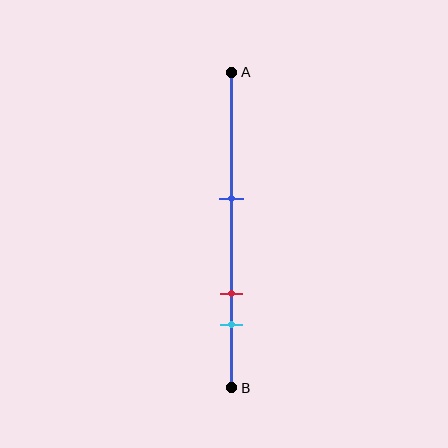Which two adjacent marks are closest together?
The red and cyan marks are the closest adjacent pair.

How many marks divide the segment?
There are 3 marks dividing the segment.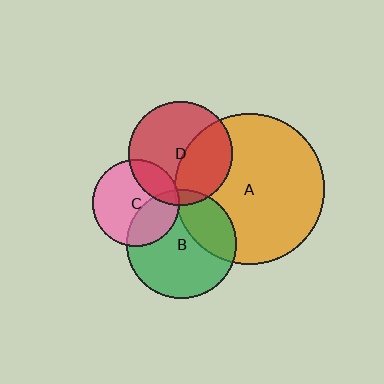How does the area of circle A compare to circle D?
Approximately 2.1 times.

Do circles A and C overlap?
Yes.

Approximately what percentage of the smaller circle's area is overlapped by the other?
Approximately 5%.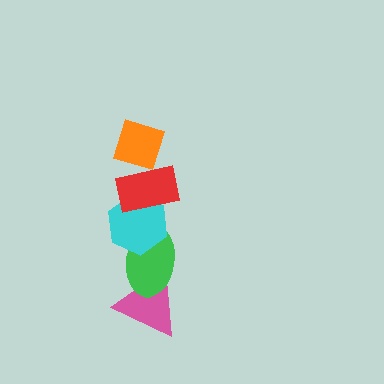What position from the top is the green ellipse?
The green ellipse is 4th from the top.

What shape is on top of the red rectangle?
The orange diamond is on top of the red rectangle.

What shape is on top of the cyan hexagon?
The red rectangle is on top of the cyan hexagon.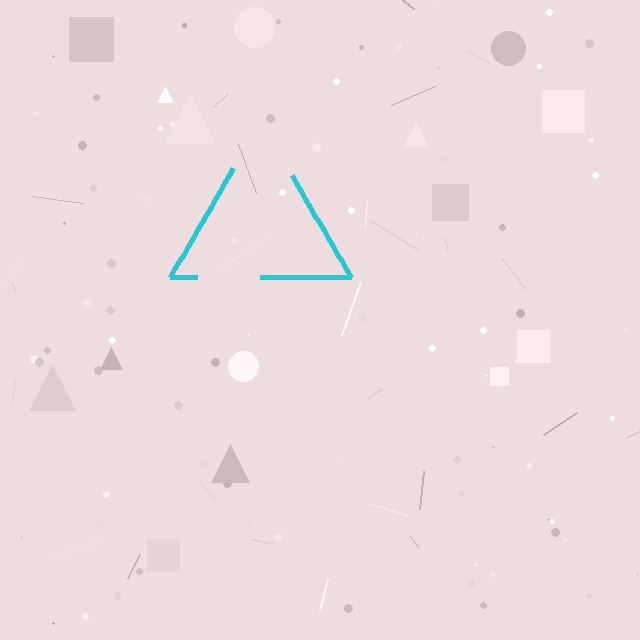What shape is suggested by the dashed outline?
The dashed outline suggests a triangle.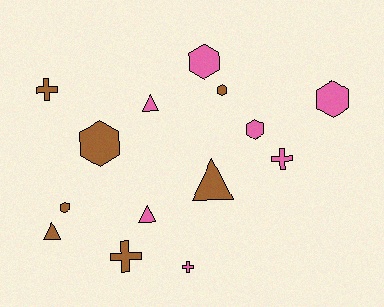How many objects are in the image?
There are 14 objects.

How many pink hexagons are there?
There are 3 pink hexagons.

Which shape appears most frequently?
Hexagon, with 6 objects.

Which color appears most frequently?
Pink, with 7 objects.